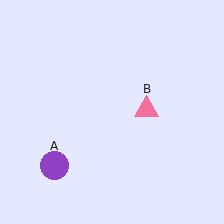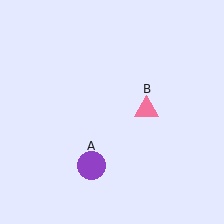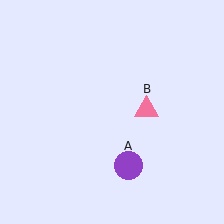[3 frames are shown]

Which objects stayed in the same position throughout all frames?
Pink triangle (object B) remained stationary.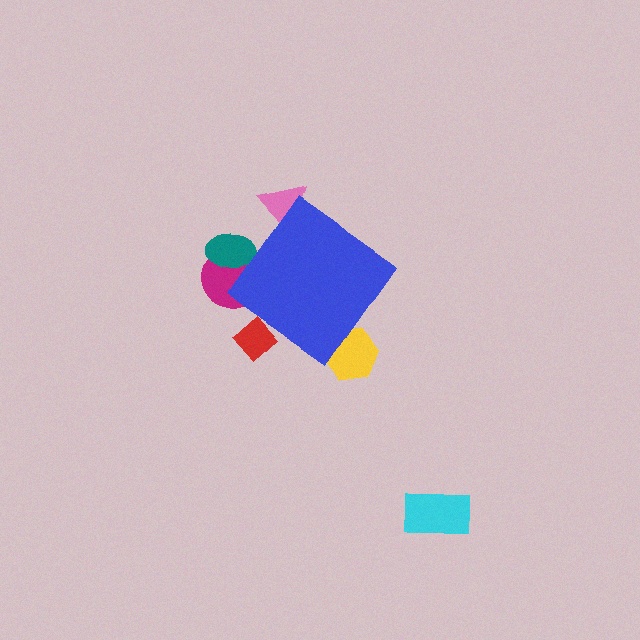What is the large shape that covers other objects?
A blue diamond.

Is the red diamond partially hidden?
Yes, the red diamond is partially hidden behind the blue diamond.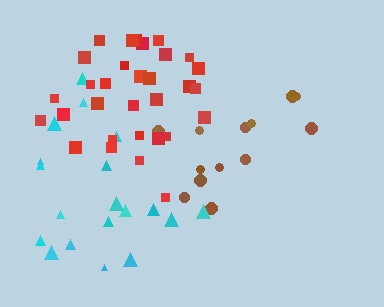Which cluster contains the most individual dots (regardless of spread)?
Red (31).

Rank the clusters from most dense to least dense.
red, cyan, brown.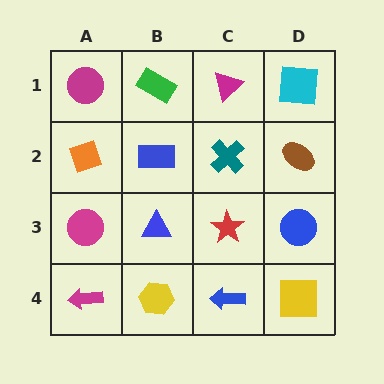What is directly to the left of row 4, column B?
A magenta arrow.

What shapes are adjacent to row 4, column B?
A blue triangle (row 3, column B), a magenta arrow (row 4, column A), a blue arrow (row 4, column C).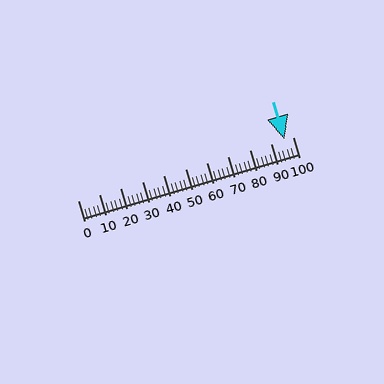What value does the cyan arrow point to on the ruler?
The cyan arrow points to approximately 96.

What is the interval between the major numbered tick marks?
The major tick marks are spaced 10 units apart.